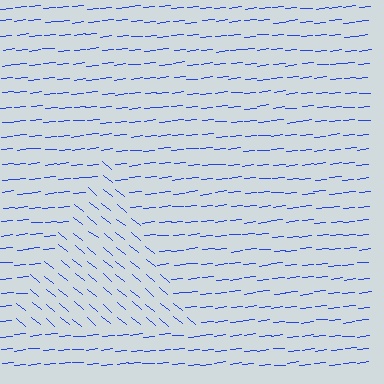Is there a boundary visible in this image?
Yes, there is a texture boundary formed by a change in line orientation.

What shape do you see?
I see a triangle.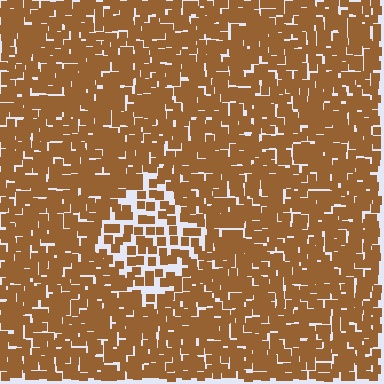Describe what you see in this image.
The image contains small brown elements arranged at two different densities. A diamond-shaped region is visible where the elements are less densely packed than the surrounding area.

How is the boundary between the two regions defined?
The boundary is defined by a change in element density (approximately 2.0x ratio). All elements are the same color, size, and shape.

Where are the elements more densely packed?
The elements are more densely packed outside the diamond boundary.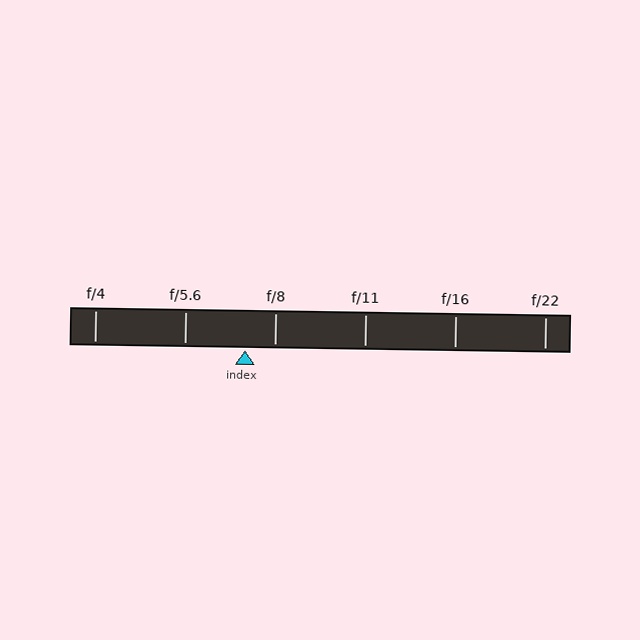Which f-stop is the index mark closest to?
The index mark is closest to f/8.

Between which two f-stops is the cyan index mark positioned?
The index mark is between f/5.6 and f/8.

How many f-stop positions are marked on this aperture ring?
There are 6 f-stop positions marked.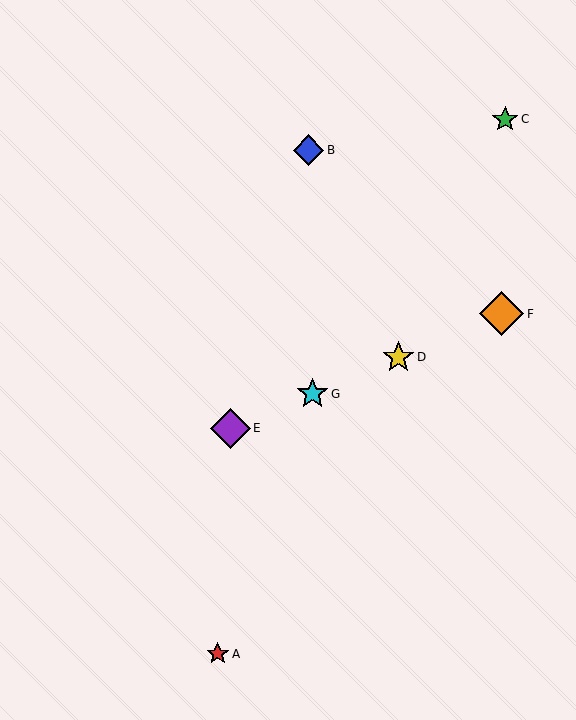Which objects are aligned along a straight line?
Objects D, E, F, G are aligned along a straight line.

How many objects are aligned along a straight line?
4 objects (D, E, F, G) are aligned along a straight line.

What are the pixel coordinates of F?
Object F is at (502, 314).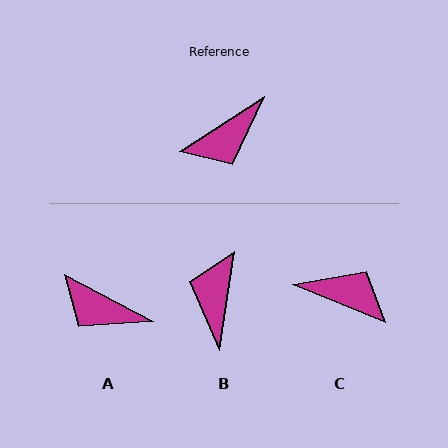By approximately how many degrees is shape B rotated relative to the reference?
Approximately 132 degrees clockwise.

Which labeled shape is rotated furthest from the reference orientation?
B, about 132 degrees away.